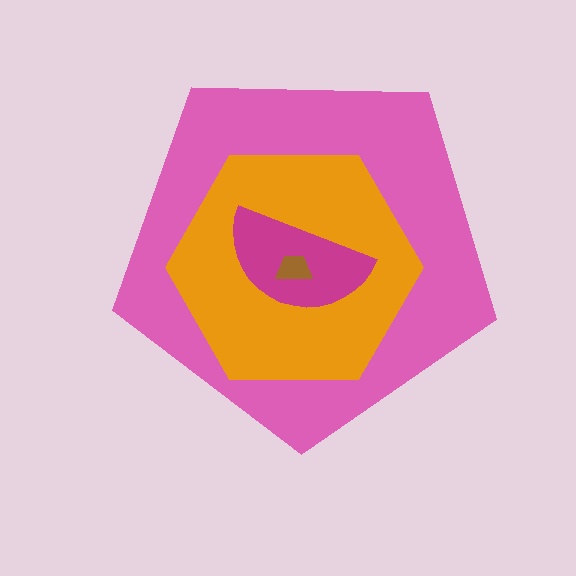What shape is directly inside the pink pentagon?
The orange hexagon.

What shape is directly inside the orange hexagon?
The magenta semicircle.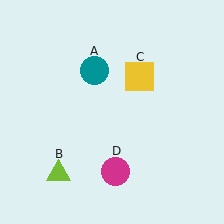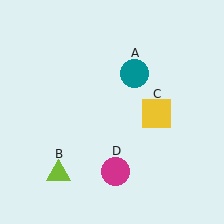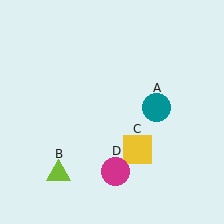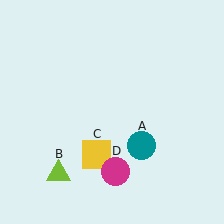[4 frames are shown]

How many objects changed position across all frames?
2 objects changed position: teal circle (object A), yellow square (object C).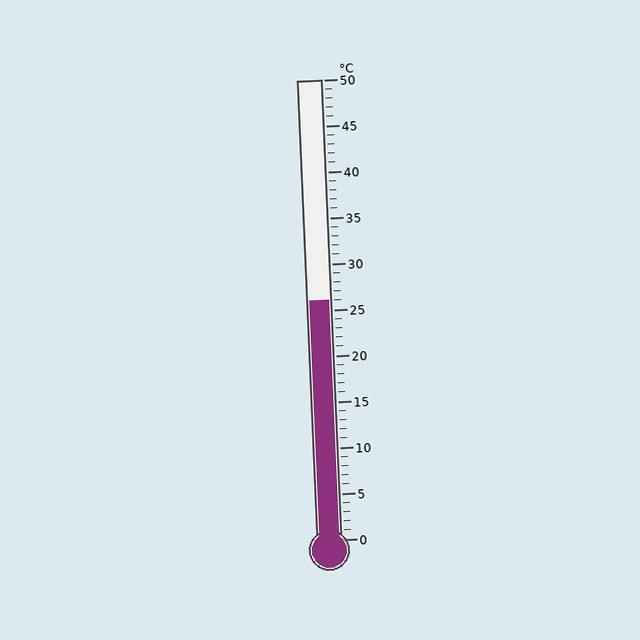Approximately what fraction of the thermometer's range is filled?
The thermometer is filled to approximately 50% of its range.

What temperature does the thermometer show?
The thermometer shows approximately 26°C.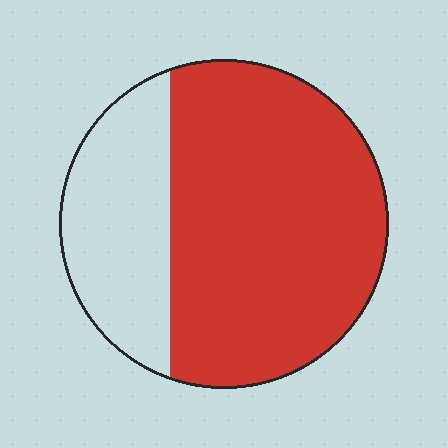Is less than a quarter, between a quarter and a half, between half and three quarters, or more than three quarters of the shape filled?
Between half and three quarters.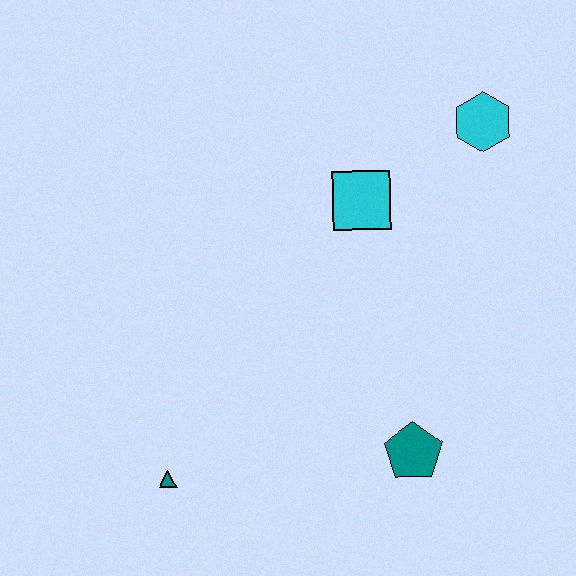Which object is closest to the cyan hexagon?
The cyan square is closest to the cyan hexagon.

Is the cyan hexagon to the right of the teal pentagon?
Yes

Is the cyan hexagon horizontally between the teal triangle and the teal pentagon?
No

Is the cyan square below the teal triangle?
No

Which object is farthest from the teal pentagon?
The cyan hexagon is farthest from the teal pentagon.